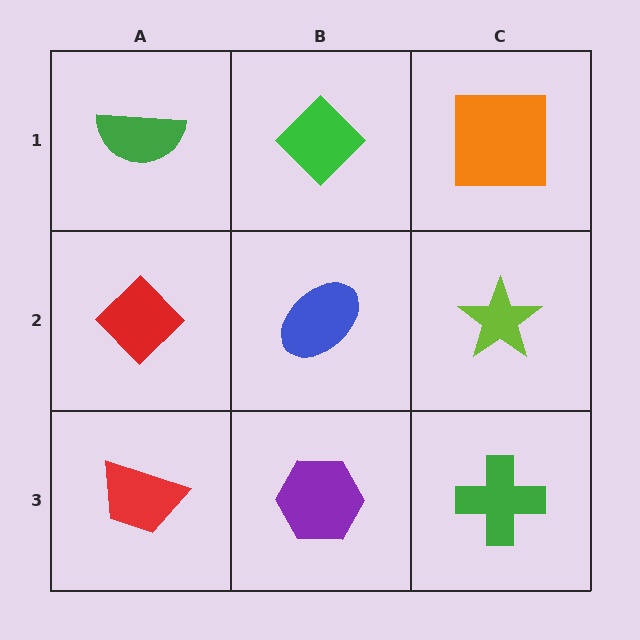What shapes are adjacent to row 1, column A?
A red diamond (row 2, column A), a green diamond (row 1, column B).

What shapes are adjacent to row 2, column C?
An orange square (row 1, column C), a green cross (row 3, column C), a blue ellipse (row 2, column B).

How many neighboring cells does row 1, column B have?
3.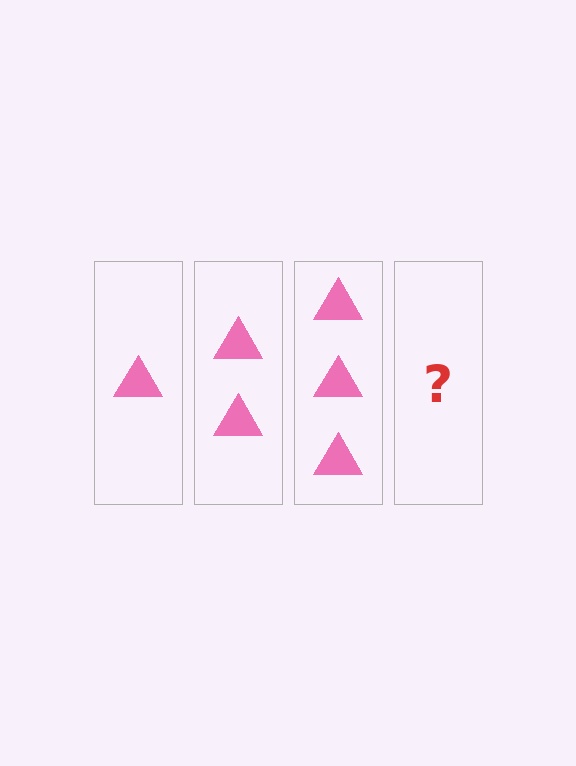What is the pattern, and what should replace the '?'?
The pattern is that each step adds one more triangle. The '?' should be 4 triangles.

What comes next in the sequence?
The next element should be 4 triangles.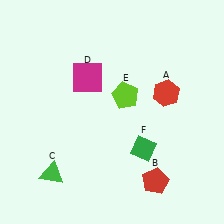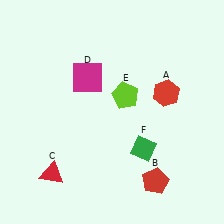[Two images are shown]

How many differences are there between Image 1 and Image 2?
There is 1 difference between the two images.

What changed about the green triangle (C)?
In Image 1, C is green. In Image 2, it changed to red.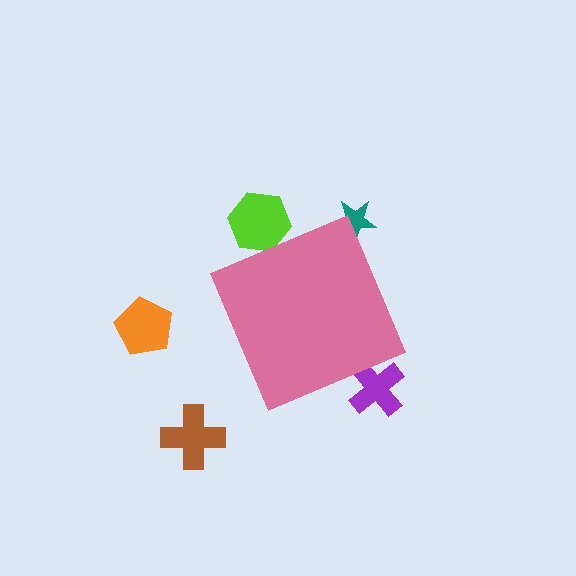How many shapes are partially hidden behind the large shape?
3 shapes are partially hidden.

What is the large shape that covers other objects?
A pink diamond.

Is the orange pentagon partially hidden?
No, the orange pentagon is fully visible.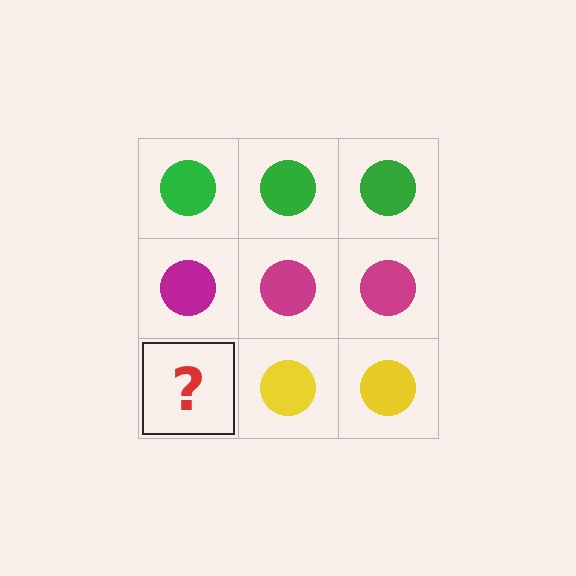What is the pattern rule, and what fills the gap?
The rule is that each row has a consistent color. The gap should be filled with a yellow circle.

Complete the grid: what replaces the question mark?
The question mark should be replaced with a yellow circle.